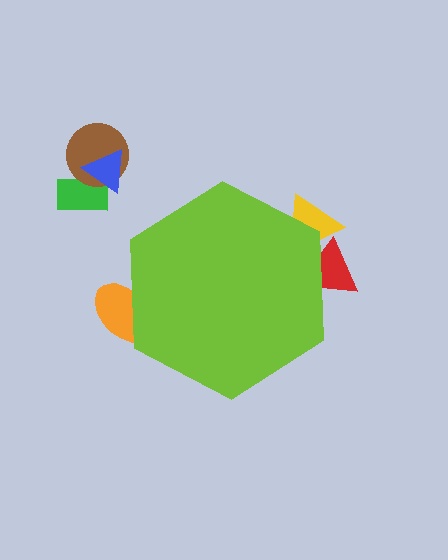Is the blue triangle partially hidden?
No, the blue triangle is fully visible.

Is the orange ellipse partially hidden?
Yes, the orange ellipse is partially hidden behind the lime hexagon.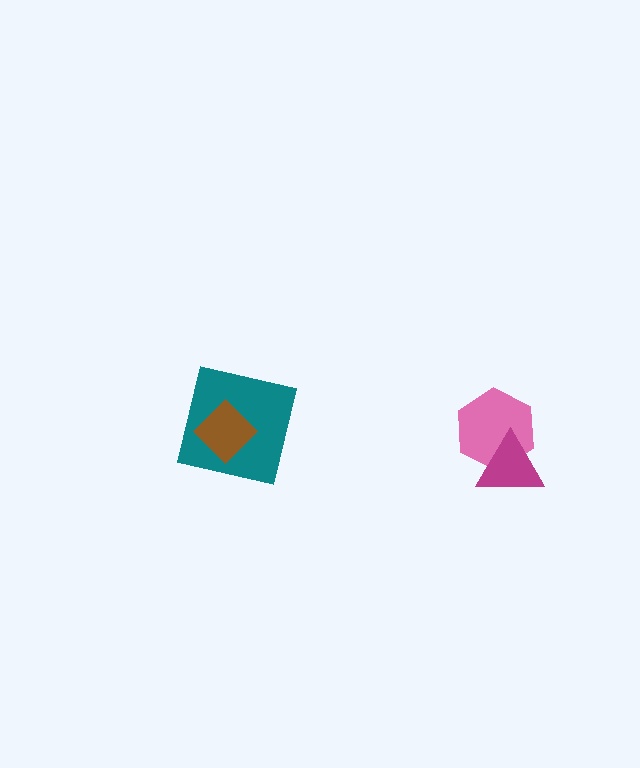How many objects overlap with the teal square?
1 object overlaps with the teal square.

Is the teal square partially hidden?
Yes, it is partially covered by another shape.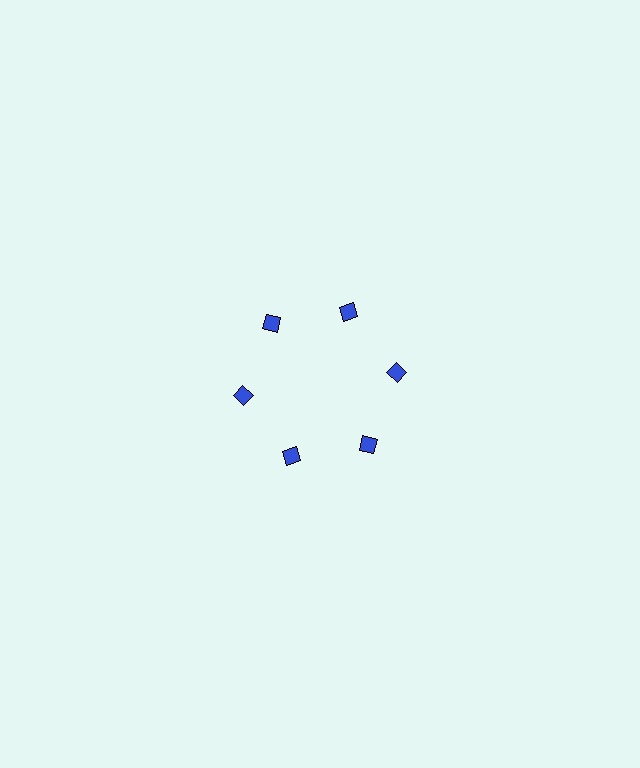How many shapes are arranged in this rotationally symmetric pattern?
There are 6 shapes, arranged in 6 groups of 1.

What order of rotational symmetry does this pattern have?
This pattern has 6-fold rotational symmetry.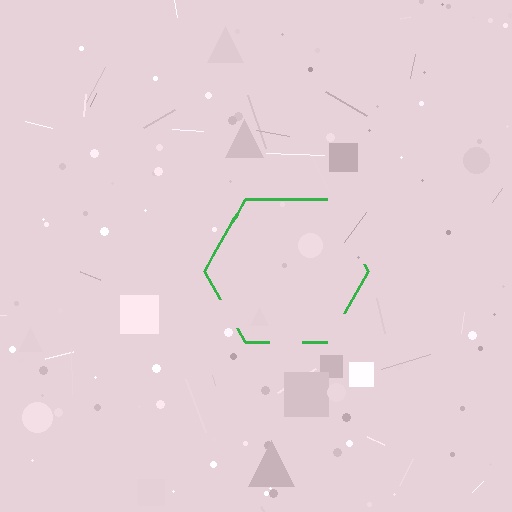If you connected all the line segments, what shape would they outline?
They would outline a hexagon.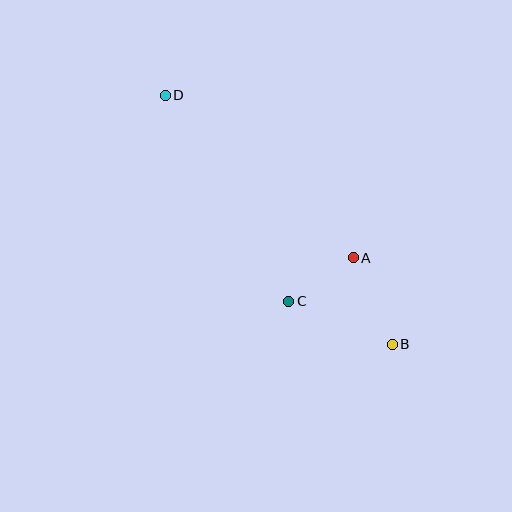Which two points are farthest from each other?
Points B and D are farthest from each other.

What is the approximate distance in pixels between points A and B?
The distance between A and B is approximately 95 pixels.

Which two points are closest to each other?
Points A and C are closest to each other.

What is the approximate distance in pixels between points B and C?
The distance between B and C is approximately 112 pixels.